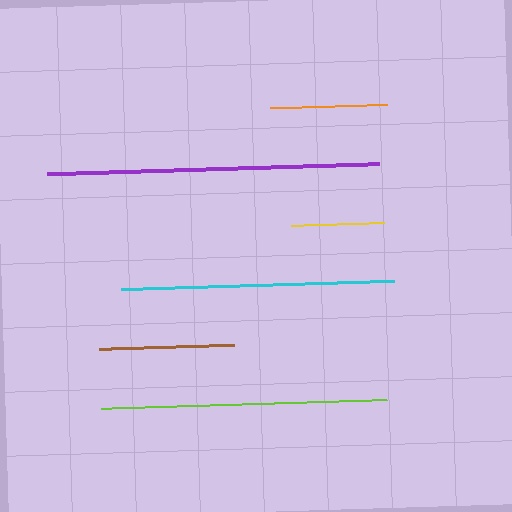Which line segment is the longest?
The purple line is the longest at approximately 332 pixels.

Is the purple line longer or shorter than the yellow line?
The purple line is longer than the yellow line.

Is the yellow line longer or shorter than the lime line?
The lime line is longer than the yellow line.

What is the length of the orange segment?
The orange segment is approximately 117 pixels long.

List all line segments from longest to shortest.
From longest to shortest: purple, lime, cyan, brown, orange, yellow.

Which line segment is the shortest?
The yellow line is the shortest at approximately 93 pixels.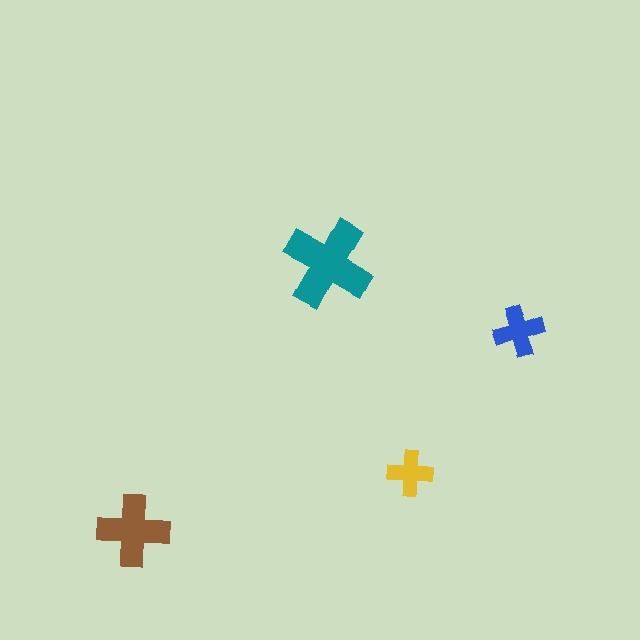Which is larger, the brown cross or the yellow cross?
The brown one.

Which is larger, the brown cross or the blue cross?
The brown one.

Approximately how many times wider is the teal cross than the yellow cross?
About 2 times wider.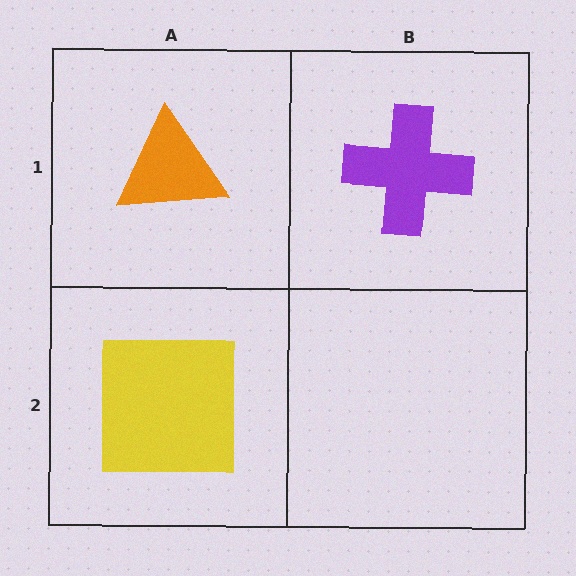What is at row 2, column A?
A yellow square.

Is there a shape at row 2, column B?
No, that cell is empty.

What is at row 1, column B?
A purple cross.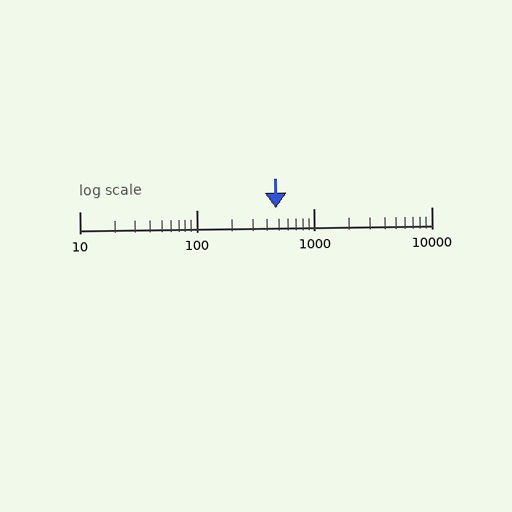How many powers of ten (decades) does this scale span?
The scale spans 3 decades, from 10 to 10000.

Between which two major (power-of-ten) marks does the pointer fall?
The pointer is between 100 and 1000.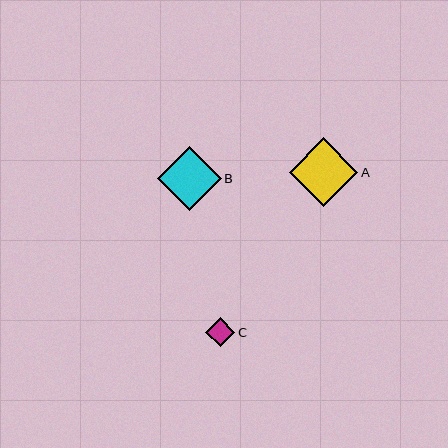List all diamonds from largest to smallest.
From largest to smallest: A, B, C.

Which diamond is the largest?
Diamond A is the largest with a size of approximately 69 pixels.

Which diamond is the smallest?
Diamond C is the smallest with a size of approximately 29 pixels.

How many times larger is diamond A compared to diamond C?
Diamond A is approximately 2.4 times the size of diamond C.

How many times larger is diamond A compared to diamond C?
Diamond A is approximately 2.4 times the size of diamond C.